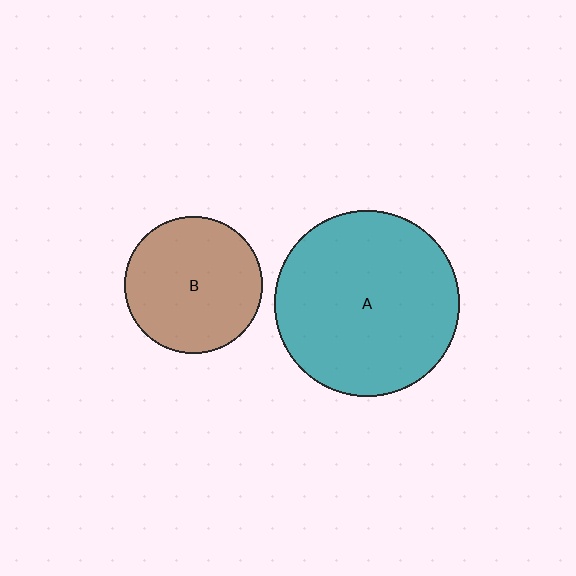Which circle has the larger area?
Circle A (teal).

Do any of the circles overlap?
No, none of the circles overlap.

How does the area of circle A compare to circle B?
Approximately 1.8 times.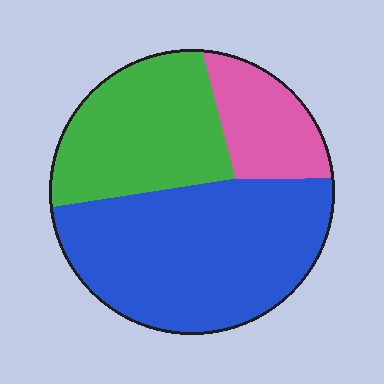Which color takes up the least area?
Pink, at roughly 15%.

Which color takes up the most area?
Blue, at roughly 50%.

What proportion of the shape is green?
Green takes up about one third (1/3) of the shape.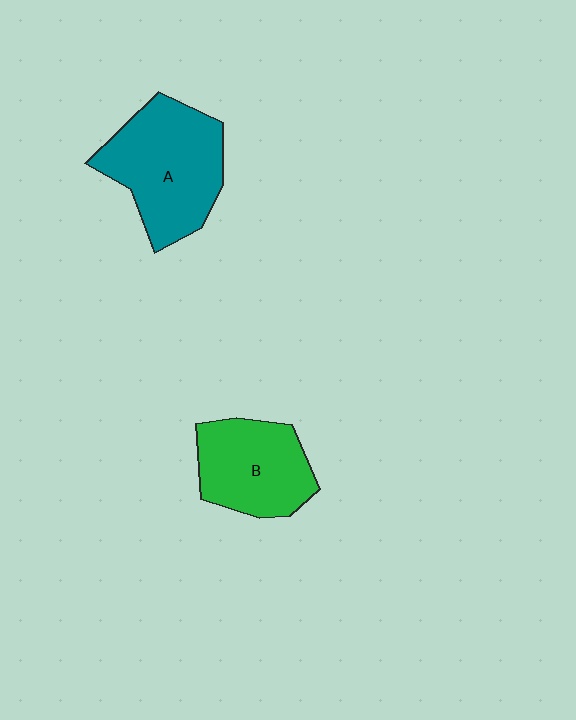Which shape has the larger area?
Shape A (teal).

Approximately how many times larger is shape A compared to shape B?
Approximately 1.3 times.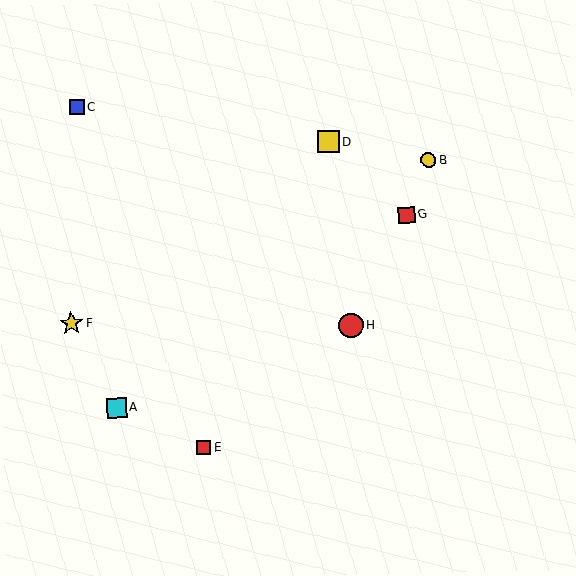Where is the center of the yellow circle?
The center of the yellow circle is at (428, 160).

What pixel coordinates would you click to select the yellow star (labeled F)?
Click at (71, 323) to select the yellow star F.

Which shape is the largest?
The red circle (labeled H) is the largest.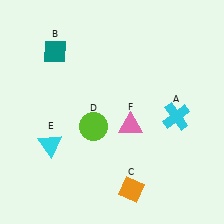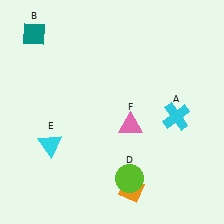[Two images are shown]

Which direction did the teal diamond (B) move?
The teal diamond (B) moved left.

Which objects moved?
The objects that moved are: the teal diamond (B), the lime circle (D).